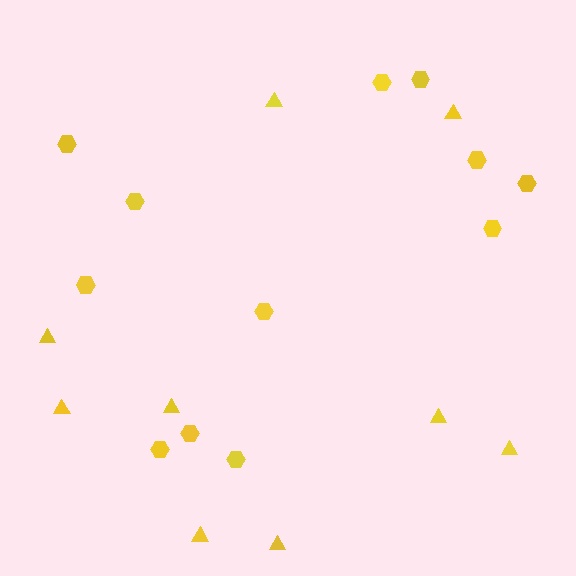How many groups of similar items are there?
There are 2 groups: one group of triangles (9) and one group of hexagons (12).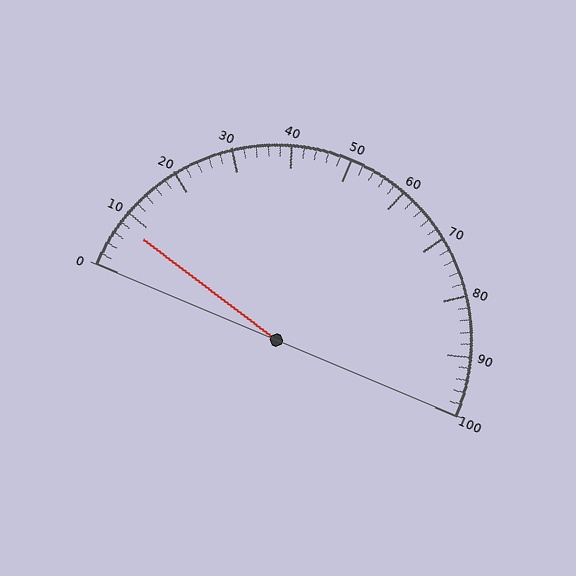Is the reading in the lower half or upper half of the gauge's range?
The reading is in the lower half of the range (0 to 100).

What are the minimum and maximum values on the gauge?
The gauge ranges from 0 to 100.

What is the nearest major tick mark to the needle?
The nearest major tick mark is 10.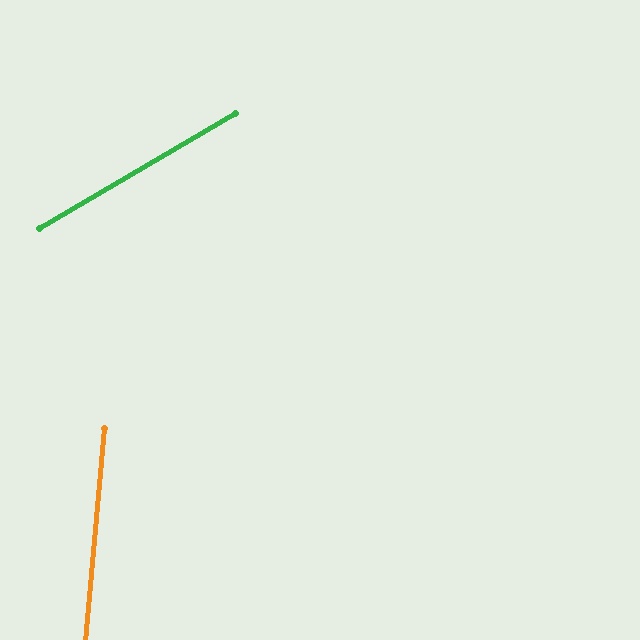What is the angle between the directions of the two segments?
Approximately 54 degrees.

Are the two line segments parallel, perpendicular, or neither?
Neither parallel nor perpendicular — they differ by about 54°.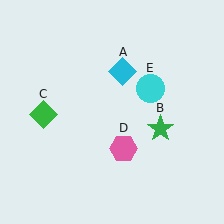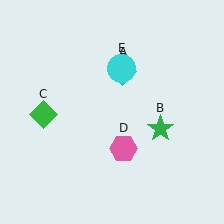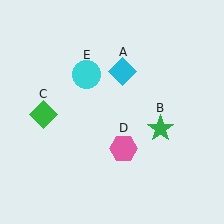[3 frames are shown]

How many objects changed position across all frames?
1 object changed position: cyan circle (object E).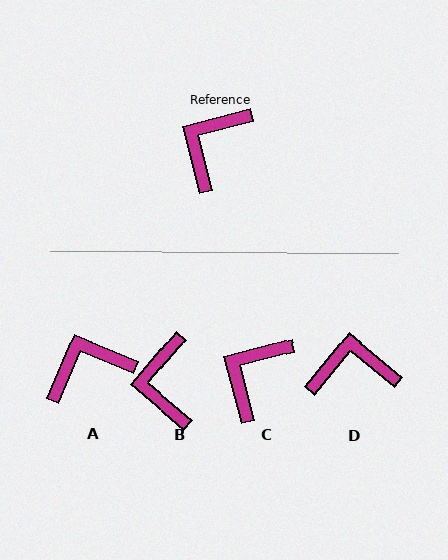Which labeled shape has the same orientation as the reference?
C.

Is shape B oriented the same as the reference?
No, it is off by about 35 degrees.